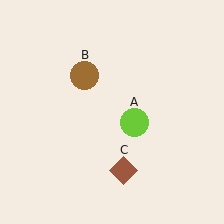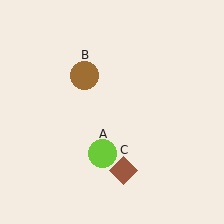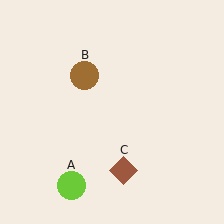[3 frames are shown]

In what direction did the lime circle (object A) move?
The lime circle (object A) moved down and to the left.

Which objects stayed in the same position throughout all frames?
Brown circle (object B) and brown diamond (object C) remained stationary.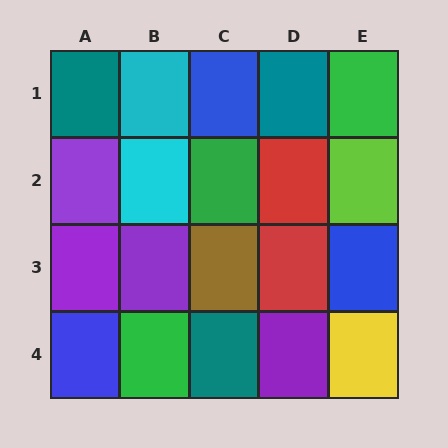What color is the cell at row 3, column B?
Purple.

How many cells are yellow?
1 cell is yellow.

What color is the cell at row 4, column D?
Purple.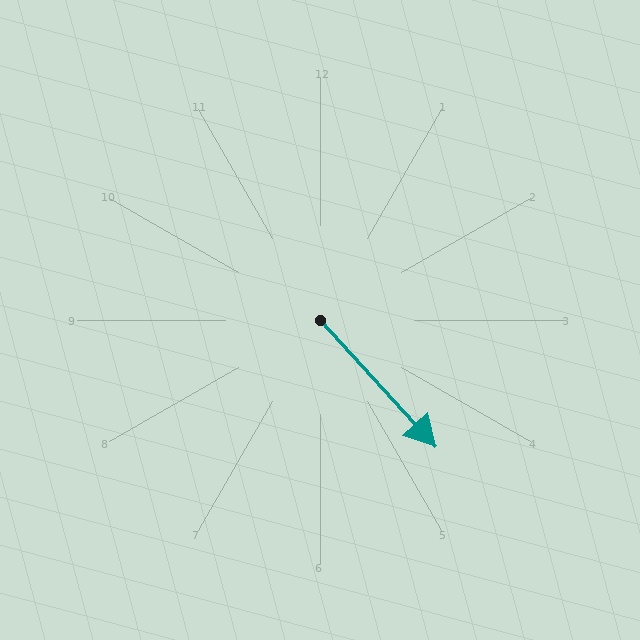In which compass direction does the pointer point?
Southeast.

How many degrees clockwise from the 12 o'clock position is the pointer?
Approximately 138 degrees.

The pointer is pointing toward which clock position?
Roughly 5 o'clock.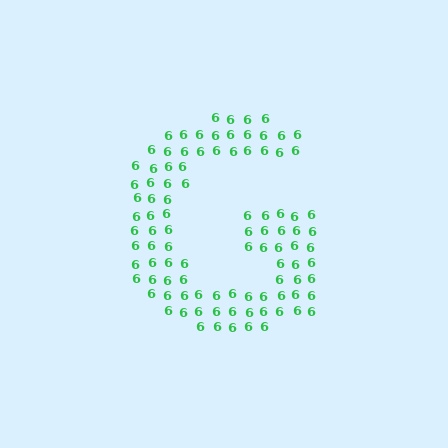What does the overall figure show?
The overall figure shows the letter G.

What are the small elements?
The small elements are digit 6's.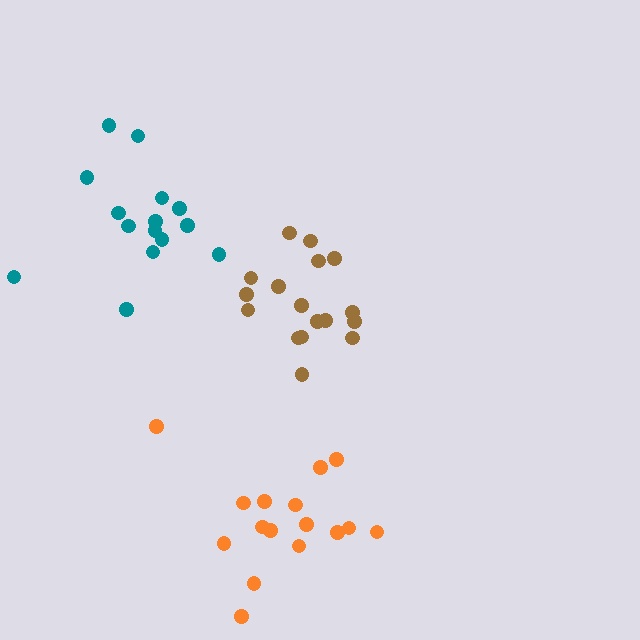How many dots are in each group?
Group 1: 15 dots, Group 2: 16 dots, Group 3: 17 dots (48 total).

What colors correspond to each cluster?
The clusters are colored: teal, orange, brown.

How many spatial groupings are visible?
There are 3 spatial groupings.